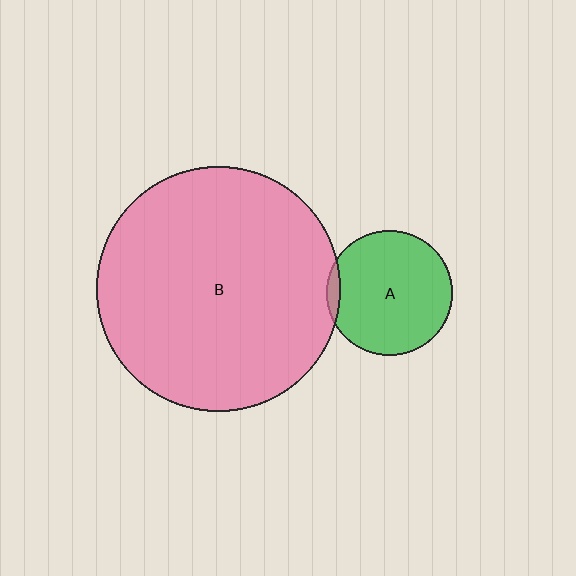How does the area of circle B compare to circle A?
Approximately 3.8 times.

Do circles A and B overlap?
Yes.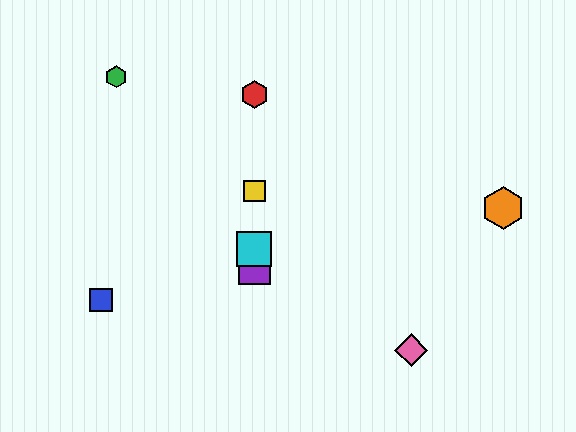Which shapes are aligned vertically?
The red hexagon, the yellow square, the purple square, the cyan square are aligned vertically.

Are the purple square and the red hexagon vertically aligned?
Yes, both are at x≈254.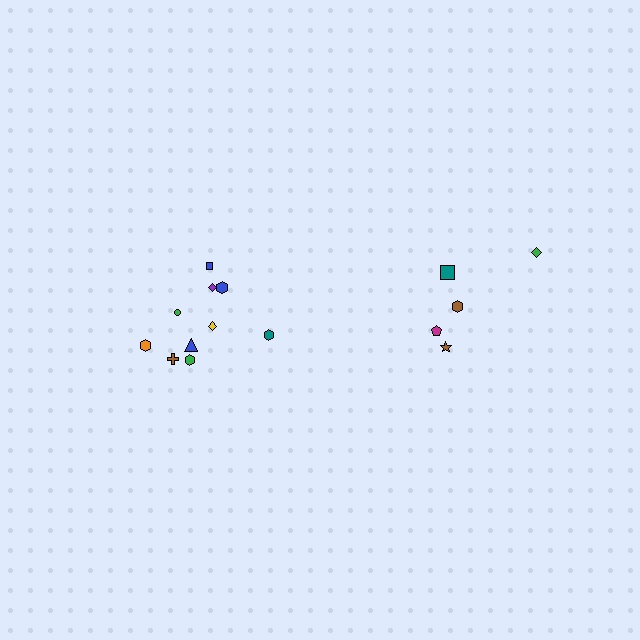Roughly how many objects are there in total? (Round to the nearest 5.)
Roughly 15 objects in total.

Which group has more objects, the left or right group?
The left group.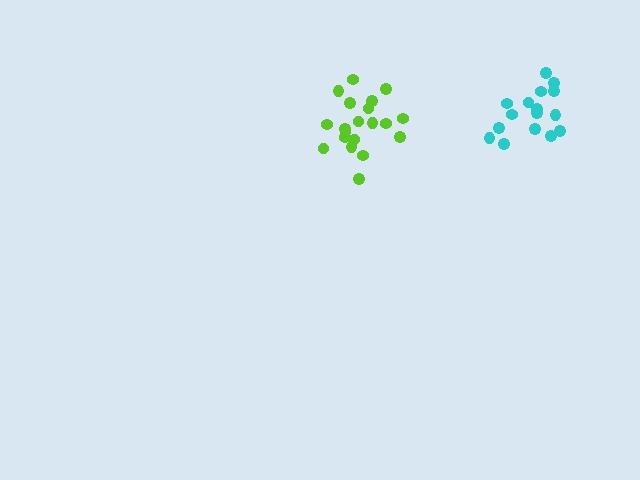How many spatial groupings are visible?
There are 2 spatial groupings.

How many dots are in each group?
Group 1: 21 dots, Group 2: 16 dots (37 total).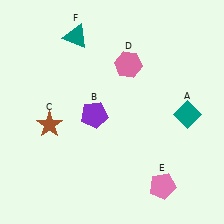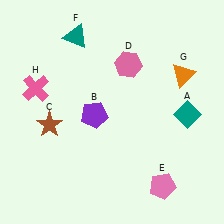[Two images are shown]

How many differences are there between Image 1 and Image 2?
There are 2 differences between the two images.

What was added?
An orange triangle (G), a pink cross (H) were added in Image 2.